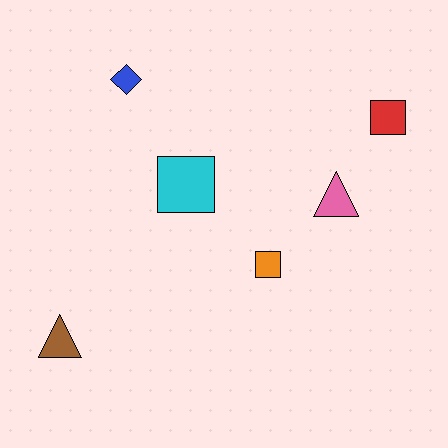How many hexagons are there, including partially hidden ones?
There are no hexagons.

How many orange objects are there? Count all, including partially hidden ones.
There is 1 orange object.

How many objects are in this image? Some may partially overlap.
There are 6 objects.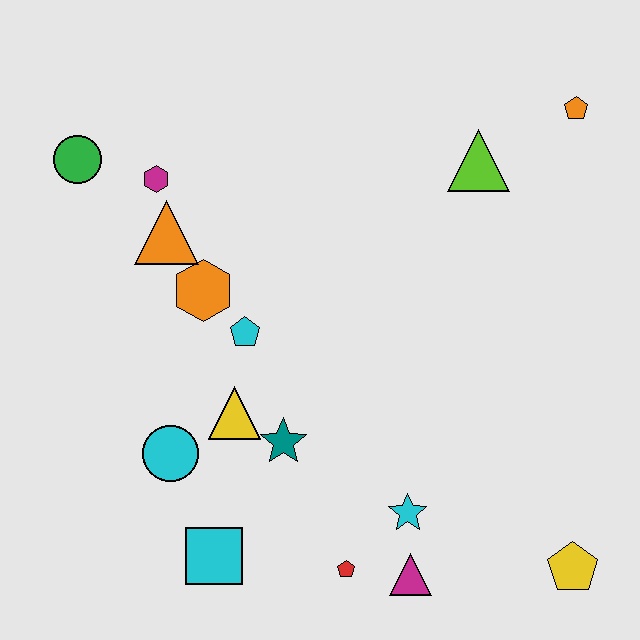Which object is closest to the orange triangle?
The magenta hexagon is closest to the orange triangle.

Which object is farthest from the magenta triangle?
The green circle is farthest from the magenta triangle.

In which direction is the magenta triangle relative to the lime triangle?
The magenta triangle is below the lime triangle.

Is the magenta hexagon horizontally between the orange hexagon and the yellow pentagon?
No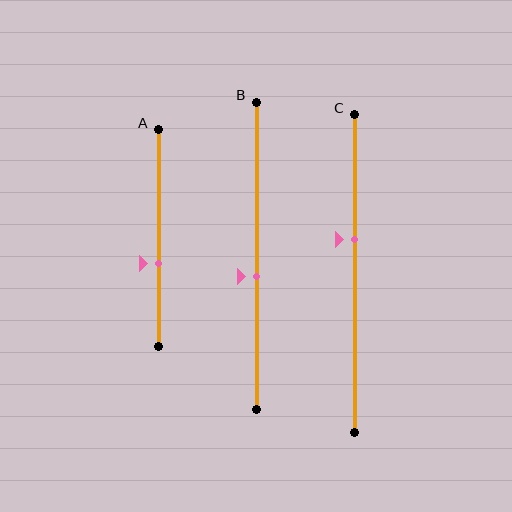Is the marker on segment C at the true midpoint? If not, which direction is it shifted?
No, the marker on segment C is shifted upward by about 11% of the segment length.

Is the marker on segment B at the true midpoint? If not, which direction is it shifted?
No, the marker on segment B is shifted downward by about 7% of the segment length.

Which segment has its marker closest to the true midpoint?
Segment B has its marker closest to the true midpoint.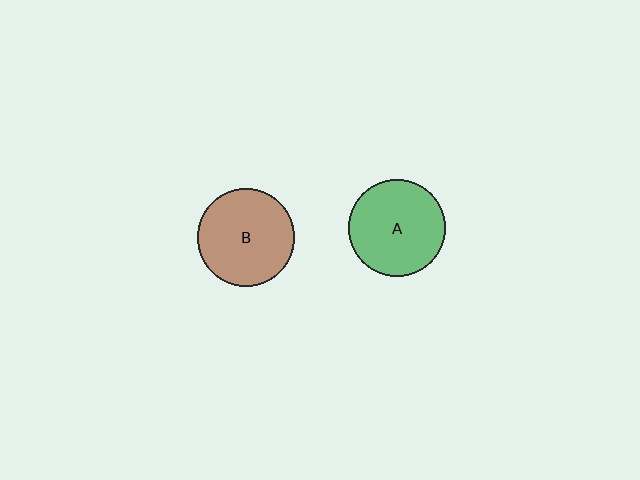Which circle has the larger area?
Circle B (brown).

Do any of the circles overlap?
No, none of the circles overlap.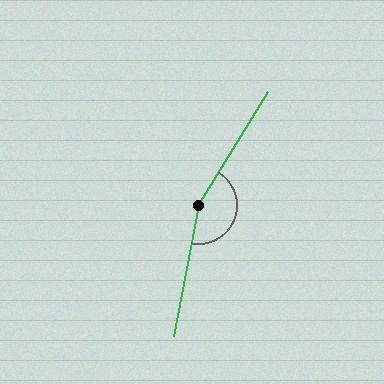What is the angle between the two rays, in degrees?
Approximately 159 degrees.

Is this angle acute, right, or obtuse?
It is obtuse.